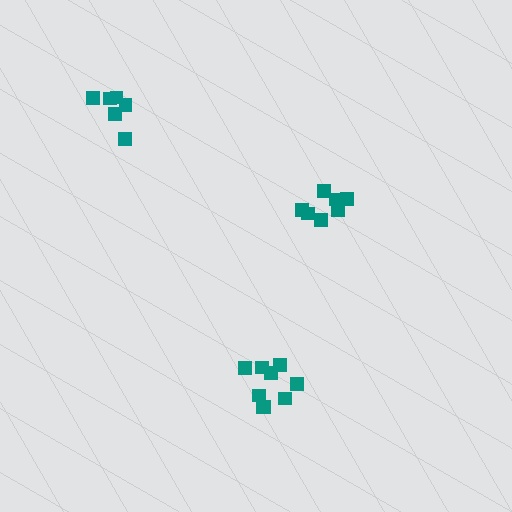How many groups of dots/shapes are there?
There are 3 groups.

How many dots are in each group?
Group 1: 6 dots, Group 2: 9 dots, Group 3: 7 dots (22 total).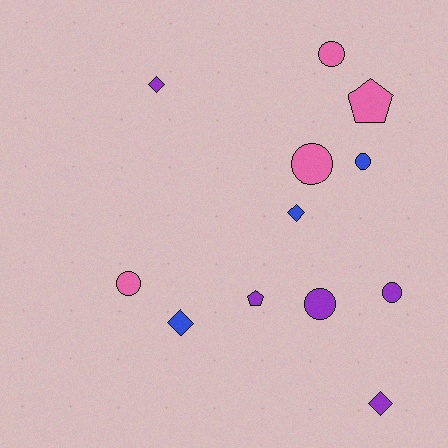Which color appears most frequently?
Purple, with 5 objects.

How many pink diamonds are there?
There are no pink diamonds.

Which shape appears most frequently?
Circle, with 6 objects.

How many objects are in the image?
There are 12 objects.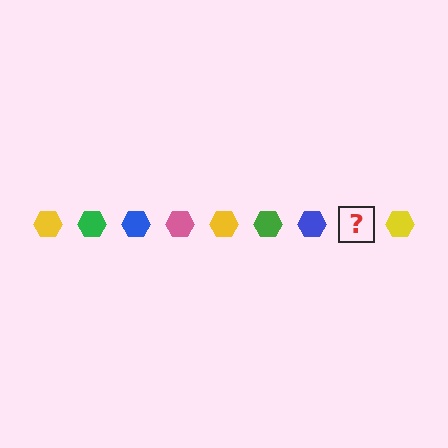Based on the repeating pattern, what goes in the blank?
The blank should be a pink hexagon.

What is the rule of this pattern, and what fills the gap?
The rule is that the pattern cycles through yellow, green, blue, pink hexagons. The gap should be filled with a pink hexagon.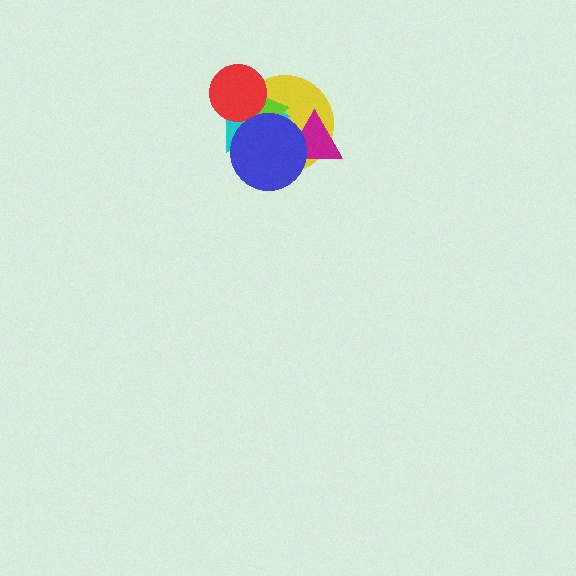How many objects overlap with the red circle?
3 objects overlap with the red circle.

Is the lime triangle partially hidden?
Yes, it is partially covered by another shape.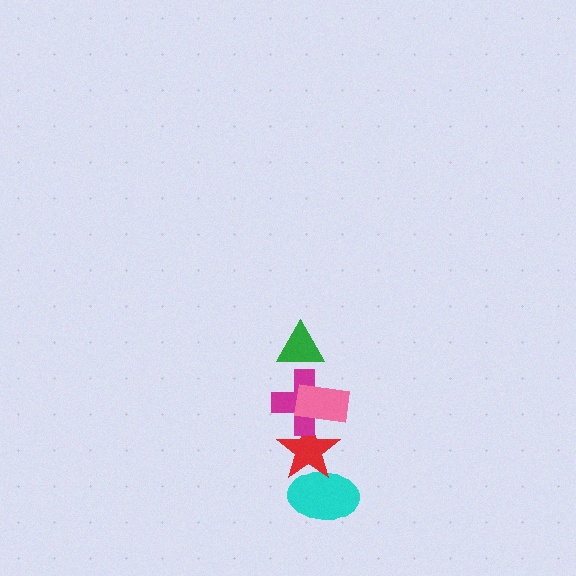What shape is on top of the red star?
The magenta cross is on top of the red star.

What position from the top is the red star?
The red star is 4th from the top.